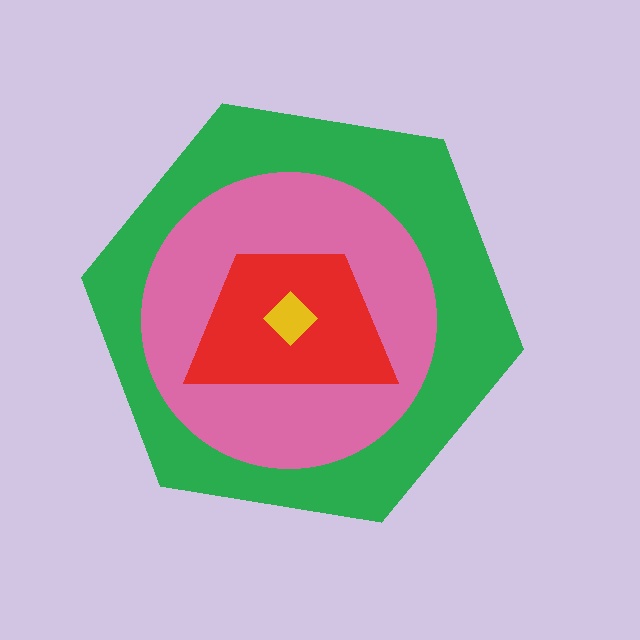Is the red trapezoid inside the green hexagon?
Yes.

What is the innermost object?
The yellow diamond.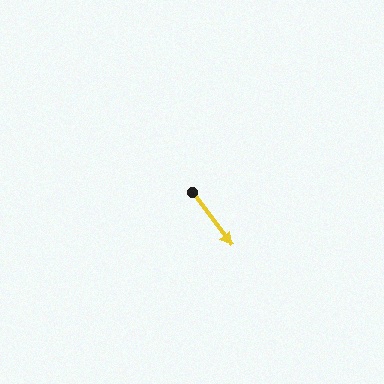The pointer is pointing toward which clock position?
Roughly 5 o'clock.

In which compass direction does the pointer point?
Southeast.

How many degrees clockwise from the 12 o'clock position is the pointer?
Approximately 143 degrees.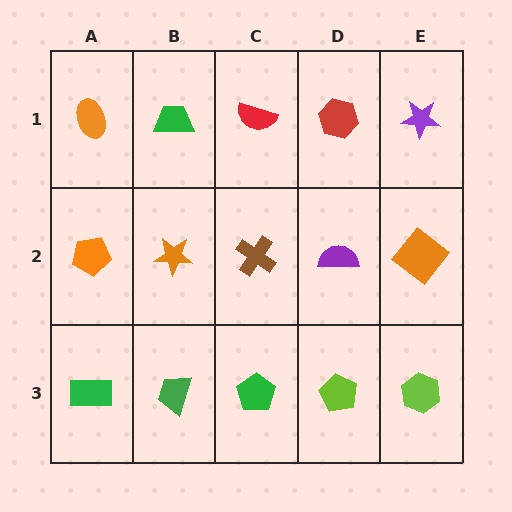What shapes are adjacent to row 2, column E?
A purple star (row 1, column E), a lime hexagon (row 3, column E), a purple semicircle (row 2, column D).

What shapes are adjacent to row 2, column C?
A red semicircle (row 1, column C), a green pentagon (row 3, column C), an orange star (row 2, column B), a purple semicircle (row 2, column D).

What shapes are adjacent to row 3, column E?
An orange diamond (row 2, column E), a lime pentagon (row 3, column D).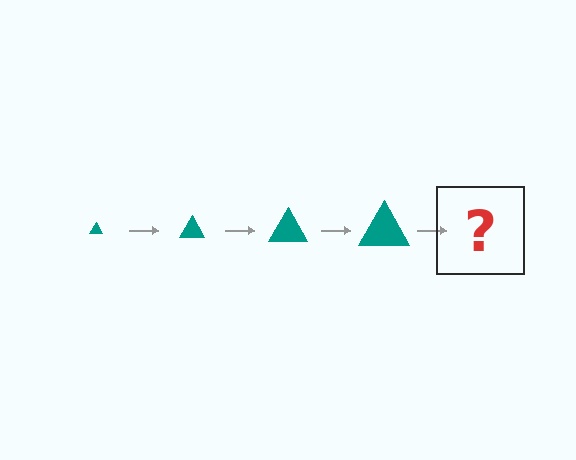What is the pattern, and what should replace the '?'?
The pattern is that the triangle gets progressively larger each step. The '?' should be a teal triangle, larger than the previous one.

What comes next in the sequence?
The next element should be a teal triangle, larger than the previous one.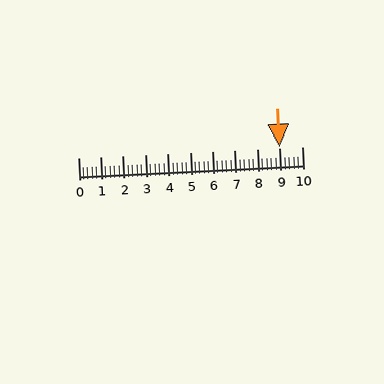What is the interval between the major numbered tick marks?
The major tick marks are spaced 1 units apart.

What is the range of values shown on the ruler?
The ruler shows values from 0 to 10.